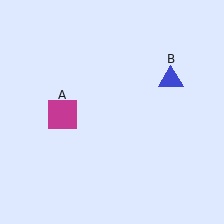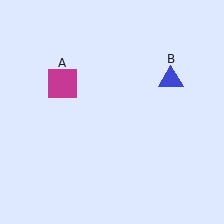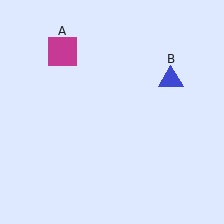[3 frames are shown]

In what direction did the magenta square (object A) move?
The magenta square (object A) moved up.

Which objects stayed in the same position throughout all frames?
Blue triangle (object B) remained stationary.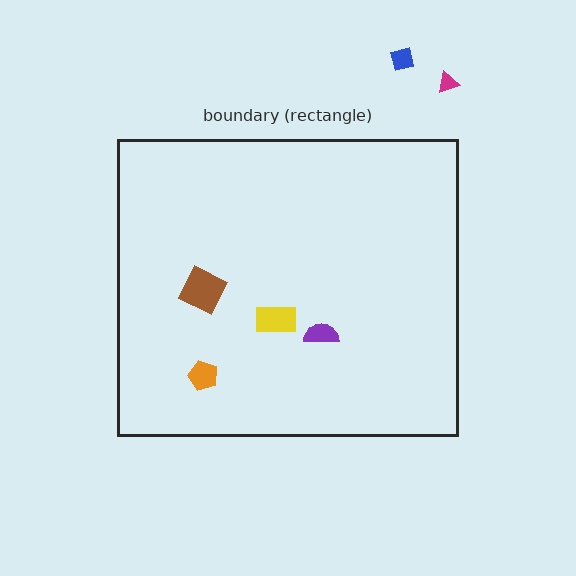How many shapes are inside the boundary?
4 inside, 2 outside.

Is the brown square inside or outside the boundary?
Inside.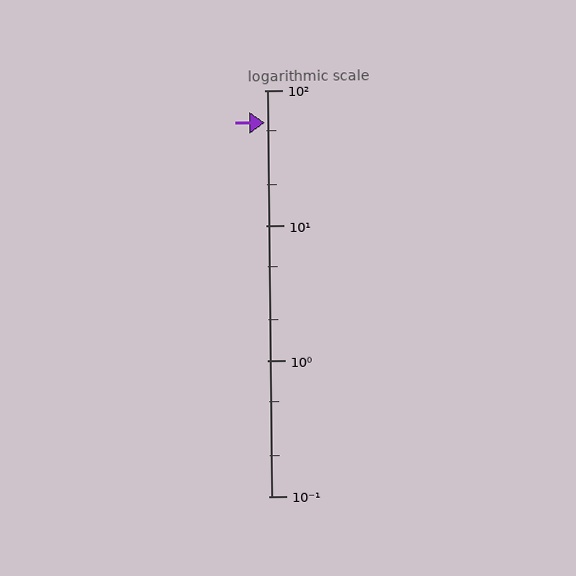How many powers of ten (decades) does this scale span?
The scale spans 3 decades, from 0.1 to 100.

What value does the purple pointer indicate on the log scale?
The pointer indicates approximately 58.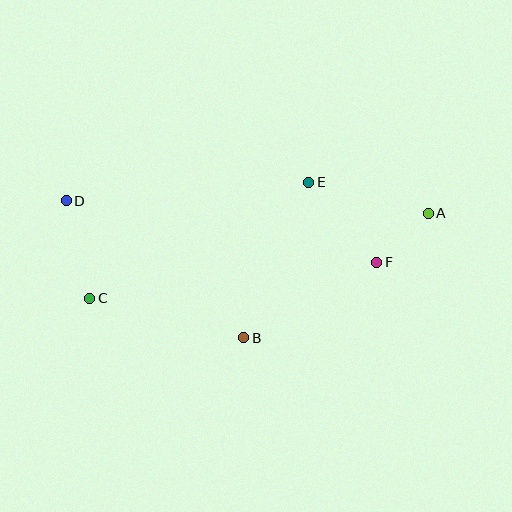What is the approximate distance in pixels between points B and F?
The distance between B and F is approximately 153 pixels.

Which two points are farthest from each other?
Points A and D are farthest from each other.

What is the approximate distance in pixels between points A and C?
The distance between A and C is approximately 349 pixels.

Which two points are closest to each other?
Points A and F are closest to each other.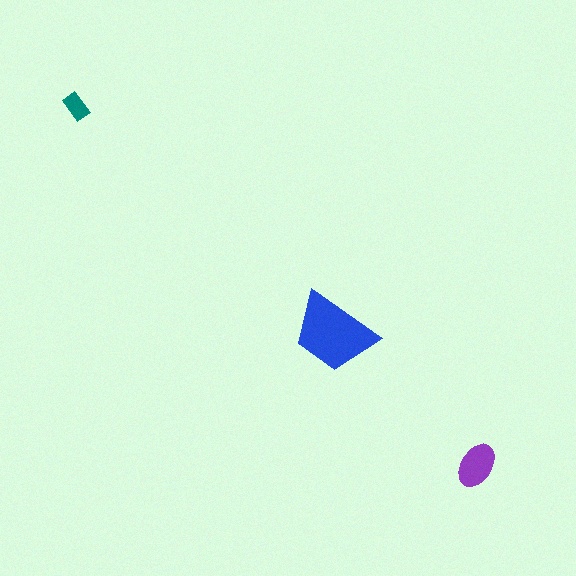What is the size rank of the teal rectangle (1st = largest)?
3rd.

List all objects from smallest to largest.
The teal rectangle, the purple ellipse, the blue trapezoid.